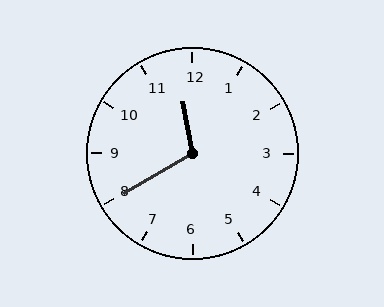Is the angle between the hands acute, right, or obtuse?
It is obtuse.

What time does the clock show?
11:40.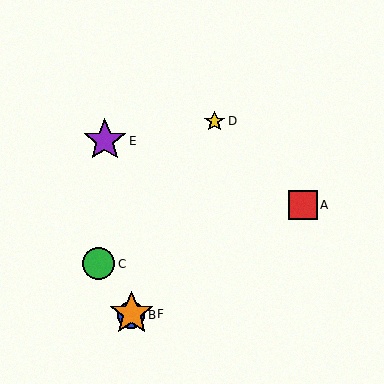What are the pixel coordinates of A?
Object A is at (303, 205).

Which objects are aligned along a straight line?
Objects B, D, F are aligned along a straight line.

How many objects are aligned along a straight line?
3 objects (B, D, F) are aligned along a straight line.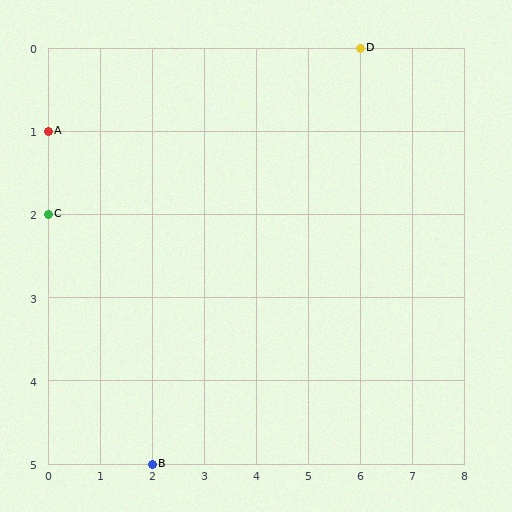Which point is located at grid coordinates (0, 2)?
Point C is at (0, 2).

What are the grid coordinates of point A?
Point A is at grid coordinates (0, 1).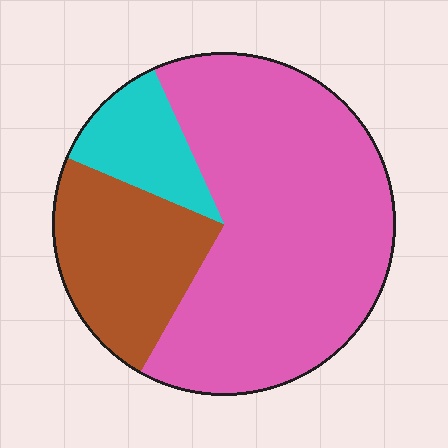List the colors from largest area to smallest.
From largest to smallest: pink, brown, cyan.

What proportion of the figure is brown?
Brown covers about 25% of the figure.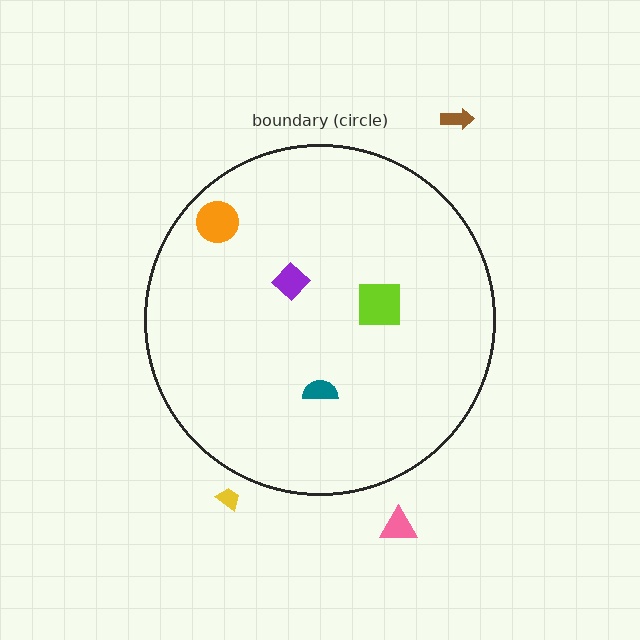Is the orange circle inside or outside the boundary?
Inside.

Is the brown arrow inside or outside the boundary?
Outside.